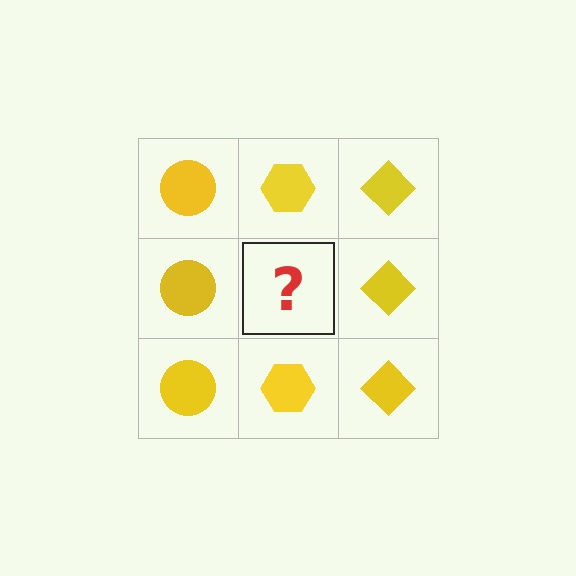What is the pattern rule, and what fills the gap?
The rule is that each column has a consistent shape. The gap should be filled with a yellow hexagon.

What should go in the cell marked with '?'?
The missing cell should contain a yellow hexagon.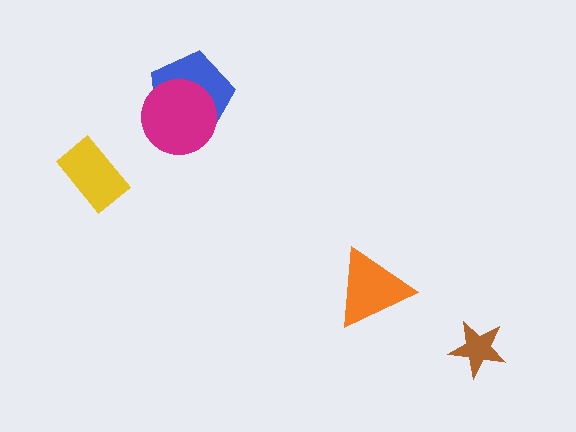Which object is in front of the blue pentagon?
The magenta circle is in front of the blue pentagon.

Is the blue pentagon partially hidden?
Yes, it is partially covered by another shape.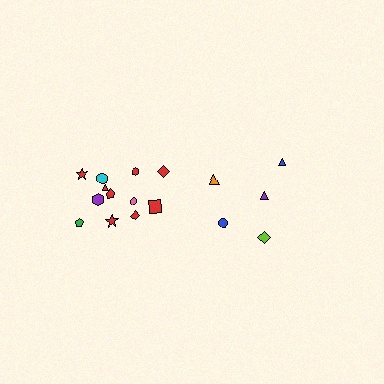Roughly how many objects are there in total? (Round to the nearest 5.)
Roughly 15 objects in total.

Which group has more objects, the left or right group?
The left group.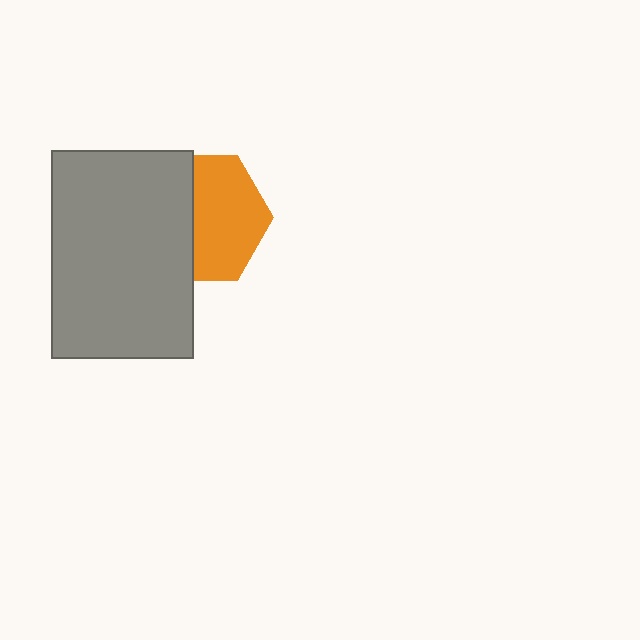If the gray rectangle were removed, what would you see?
You would see the complete orange hexagon.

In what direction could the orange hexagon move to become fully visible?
The orange hexagon could move right. That would shift it out from behind the gray rectangle entirely.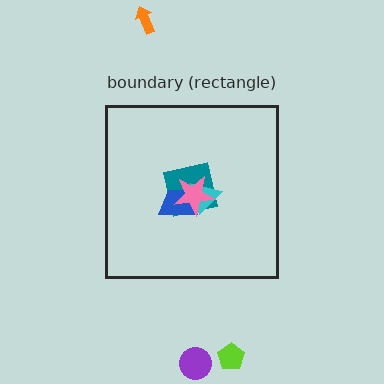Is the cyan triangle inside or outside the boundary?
Inside.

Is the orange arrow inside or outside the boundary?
Outside.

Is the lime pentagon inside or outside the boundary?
Outside.